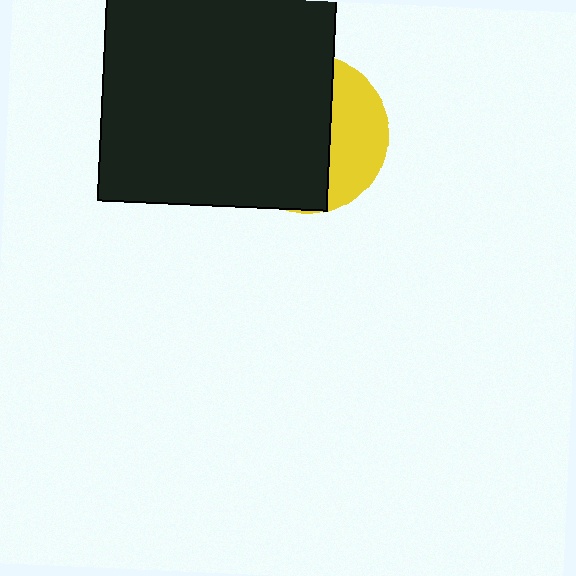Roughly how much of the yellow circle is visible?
A small part of it is visible (roughly 33%).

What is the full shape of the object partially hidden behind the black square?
The partially hidden object is a yellow circle.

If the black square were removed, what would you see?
You would see the complete yellow circle.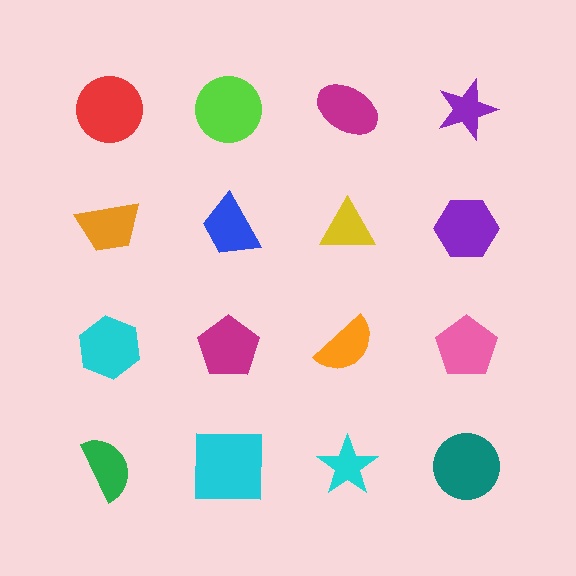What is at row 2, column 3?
A yellow triangle.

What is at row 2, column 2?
A blue trapezoid.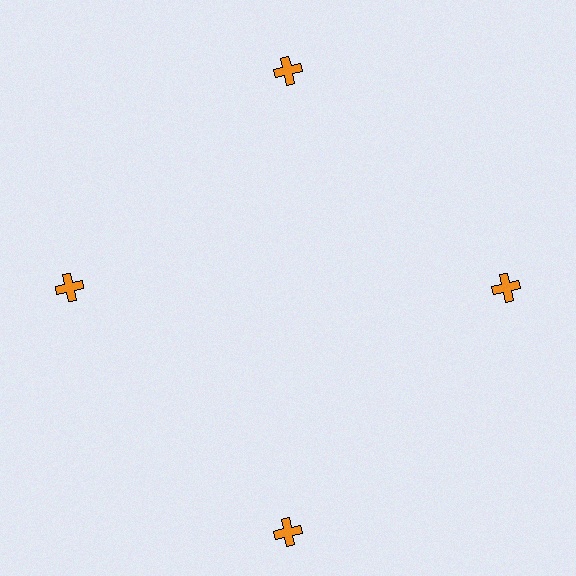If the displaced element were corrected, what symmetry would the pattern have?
It would have 4-fold rotational symmetry — the pattern would map onto itself every 90 degrees.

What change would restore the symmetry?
The symmetry would be restored by moving it inward, back onto the ring so that all 4 crosses sit at equal angles and equal distance from the center.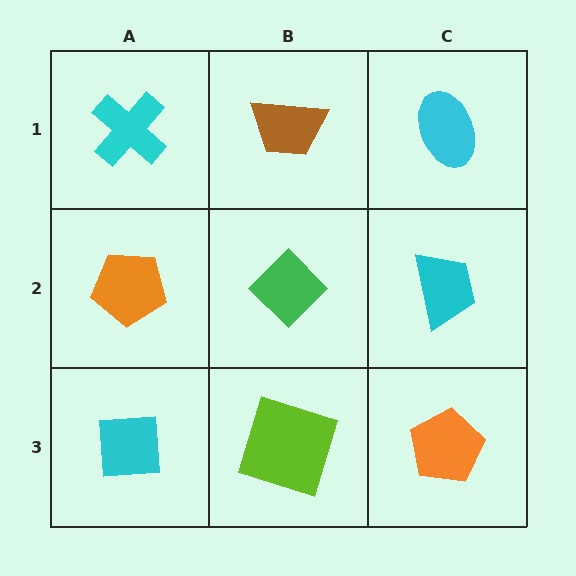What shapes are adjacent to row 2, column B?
A brown trapezoid (row 1, column B), a lime square (row 3, column B), an orange pentagon (row 2, column A), a cyan trapezoid (row 2, column C).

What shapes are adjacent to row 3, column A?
An orange pentagon (row 2, column A), a lime square (row 3, column B).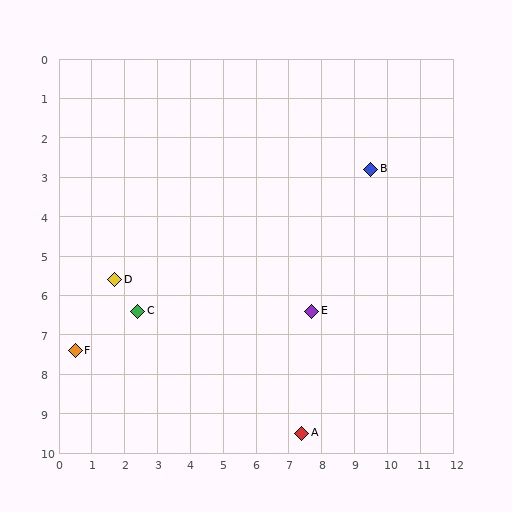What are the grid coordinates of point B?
Point B is at approximately (9.5, 2.8).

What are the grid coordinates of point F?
Point F is at approximately (0.5, 7.4).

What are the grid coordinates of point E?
Point E is at approximately (7.7, 6.4).